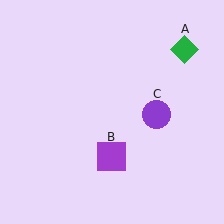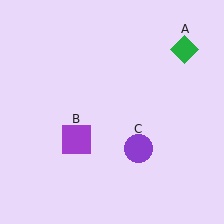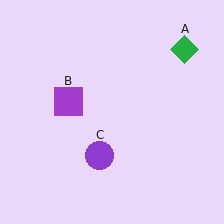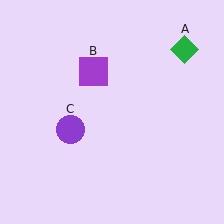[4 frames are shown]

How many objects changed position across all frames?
2 objects changed position: purple square (object B), purple circle (object C).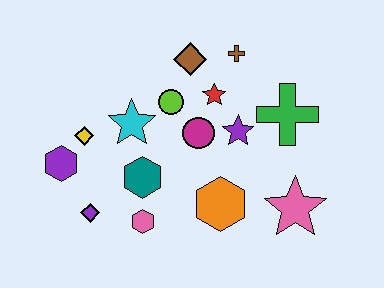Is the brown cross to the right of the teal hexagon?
Yes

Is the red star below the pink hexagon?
No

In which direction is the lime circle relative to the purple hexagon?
The lime circle is to the right of the purple hexagon.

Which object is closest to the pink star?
The orange hexagon is closest to the pink star.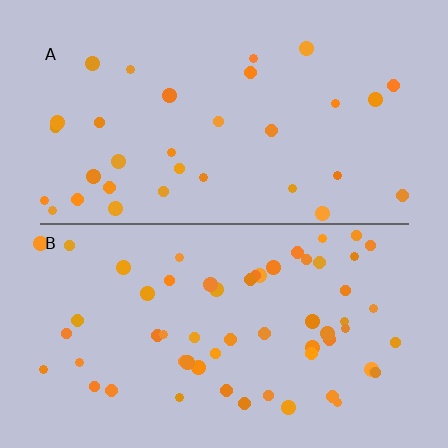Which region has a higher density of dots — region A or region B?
B (the bottom).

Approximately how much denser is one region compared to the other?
Approximately 1.9× — region B over region A.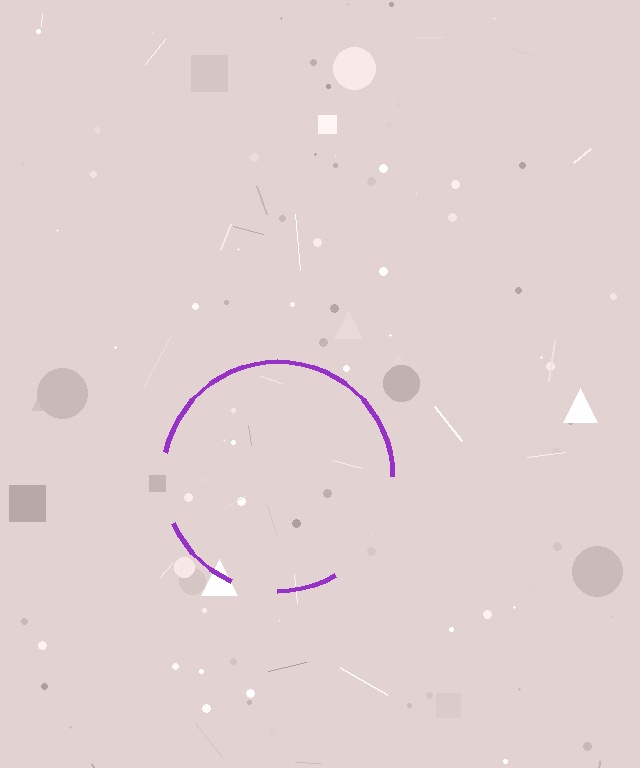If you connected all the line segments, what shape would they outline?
They would outline a circle.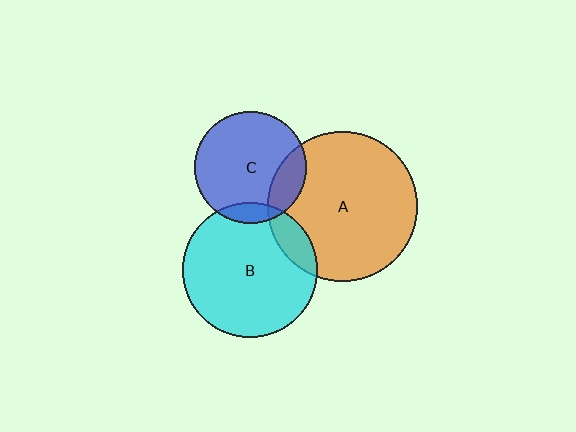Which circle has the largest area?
Circle A (orange).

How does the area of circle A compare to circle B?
Approximately 1.2 times.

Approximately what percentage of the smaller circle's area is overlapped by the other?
Approximately 15%.